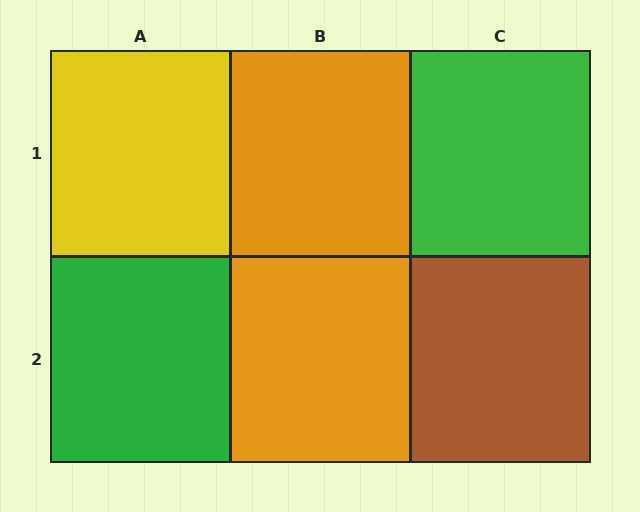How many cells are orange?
2 cells are orange.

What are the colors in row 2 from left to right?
Green, orange, brown.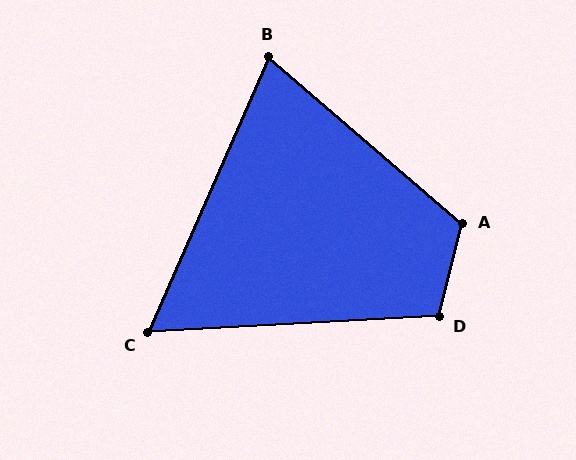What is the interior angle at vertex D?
Approximately 107 degrees (obtuse).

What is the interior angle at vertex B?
Approximately 73 degrees (acute).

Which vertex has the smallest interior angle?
C, at approximately 63 degrees.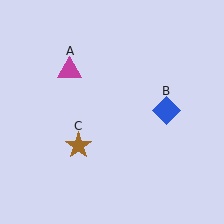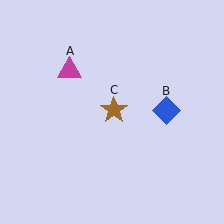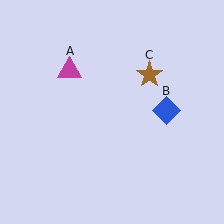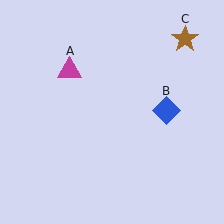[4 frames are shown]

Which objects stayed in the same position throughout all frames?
Magenta triangle (object A) and blue diamond (object B) remained stationary.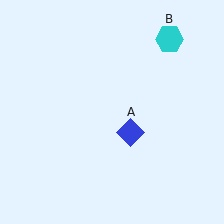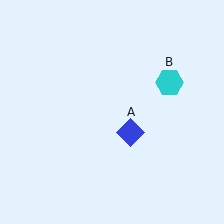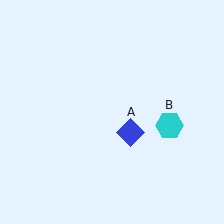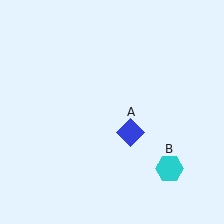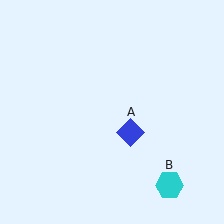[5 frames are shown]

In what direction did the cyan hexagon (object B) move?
The cyan hexagon (object B) moved down.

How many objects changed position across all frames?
1 object changed position: cyan hexagon (object B).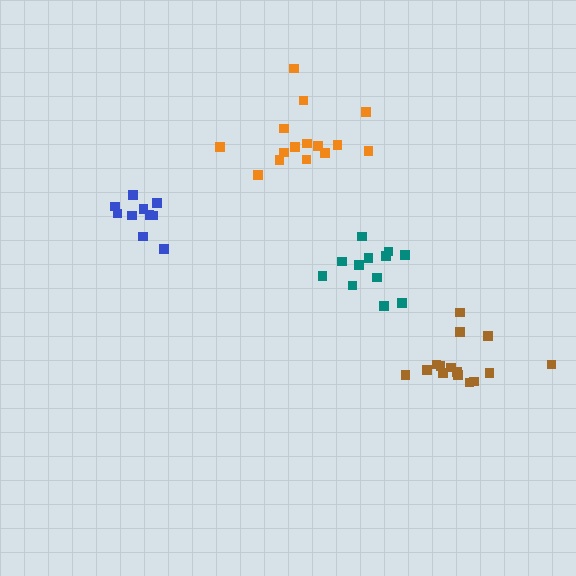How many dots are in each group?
Group 1: 15 dots, Group 2: 10 dots, Group 3: 15 dots, Group 4: 12 dots (52 total).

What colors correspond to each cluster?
The clusters are colored: orange, blue, brown, teal.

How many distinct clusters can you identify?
There are 4 distinct clusters.